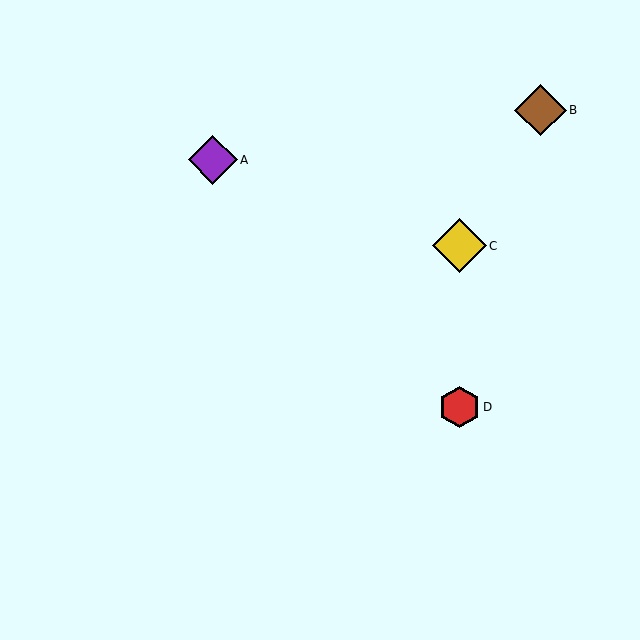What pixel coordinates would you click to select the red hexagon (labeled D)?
Click at (459, 407) to select the red hexagon D.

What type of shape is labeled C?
Shape C is a yellow diamond.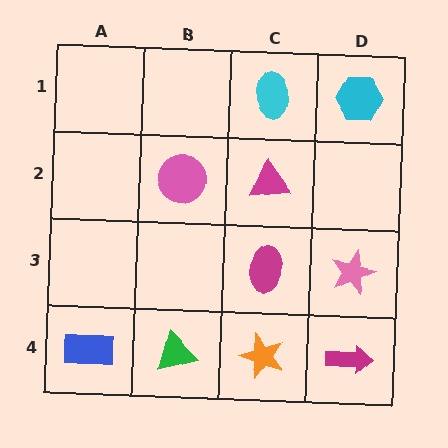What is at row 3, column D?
A pink star.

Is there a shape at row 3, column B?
No, that cell is empty.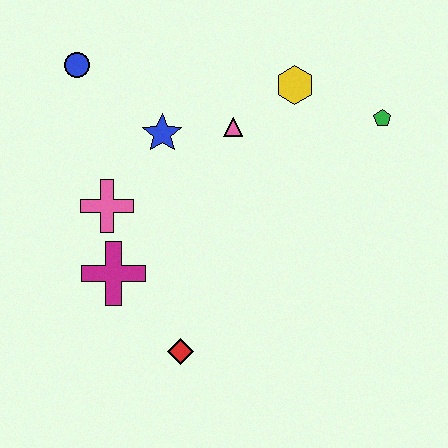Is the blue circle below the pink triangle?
No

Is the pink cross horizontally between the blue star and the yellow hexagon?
No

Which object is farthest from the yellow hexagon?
The red diamond is farthest from the yellow hexagon.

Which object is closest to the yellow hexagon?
The pink triangle is closest to the yellow hexagon.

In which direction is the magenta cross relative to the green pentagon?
The magenta cross is to the left of the green pentagon.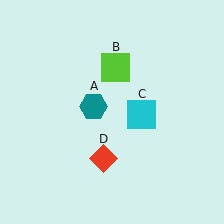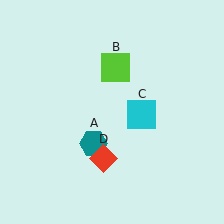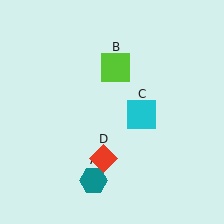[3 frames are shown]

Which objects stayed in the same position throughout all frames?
Lime square (object B) and cyan square (object C) and red diamond (object D) remained stationary.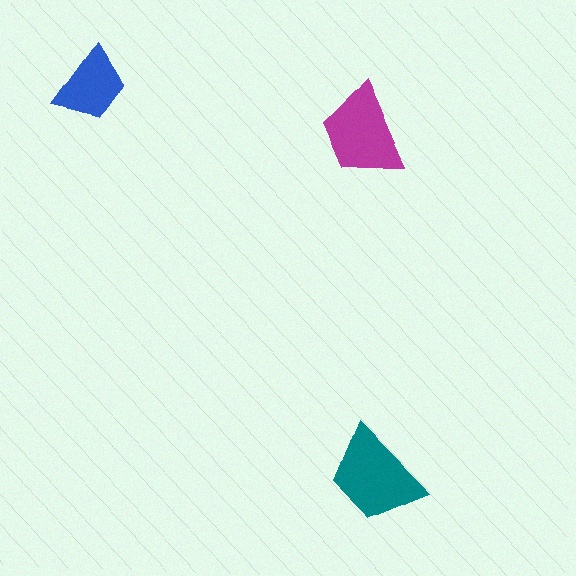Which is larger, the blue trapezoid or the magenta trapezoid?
The magenta one.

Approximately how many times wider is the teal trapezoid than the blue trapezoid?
About 1.5 times wider.